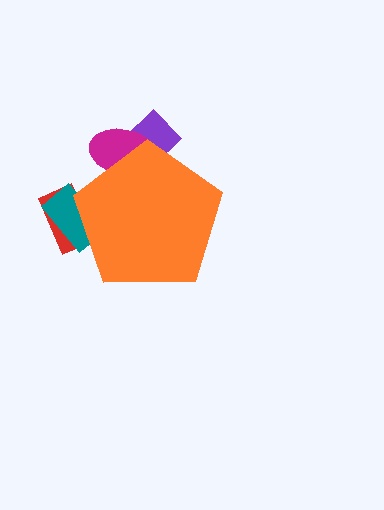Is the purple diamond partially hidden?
Yes, the purple diamond is partially hidden behind the orange pentagon.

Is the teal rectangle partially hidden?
Yes, the teal rectangle is partially hidden behind the orange pentagon.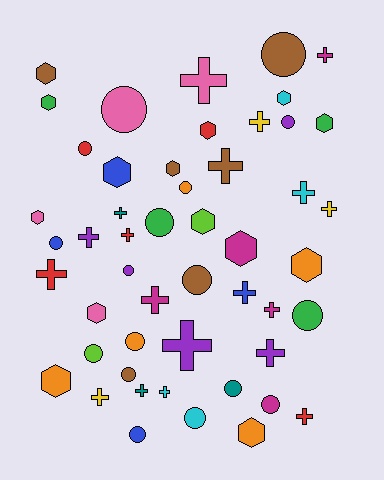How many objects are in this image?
There are 50 objects.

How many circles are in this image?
There are 17 circles.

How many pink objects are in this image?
There are 4 pink objects.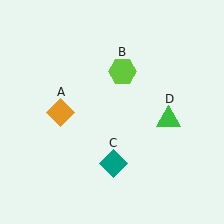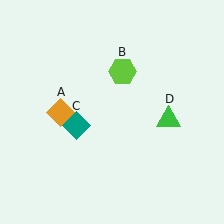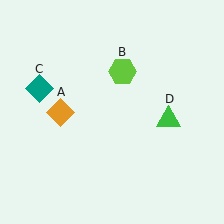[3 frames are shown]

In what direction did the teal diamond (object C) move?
The teal diamond (object C) moved up and to the left.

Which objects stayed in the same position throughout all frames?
Orange diamond (object A) and lime hexagon (object B) and green triangle (object D) remained stationary.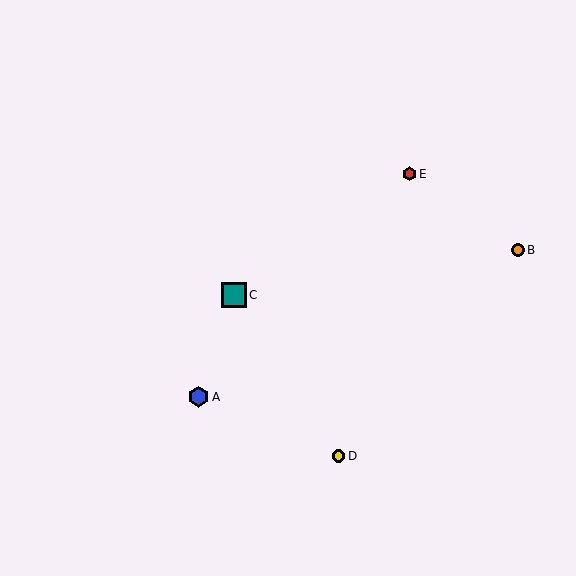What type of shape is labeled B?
Shape B is an orange circle.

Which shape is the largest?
The teal square (labeled C) is the largest.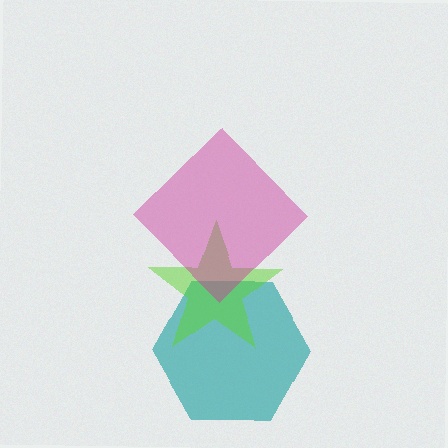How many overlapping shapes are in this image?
There are 3 overlapping shapes in the image.